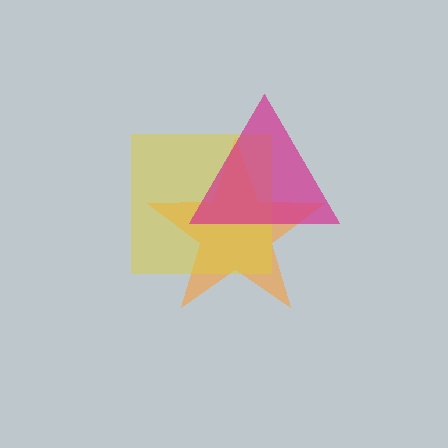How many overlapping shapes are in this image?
There are 3 overlapping shapes in the image.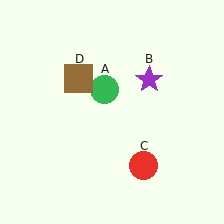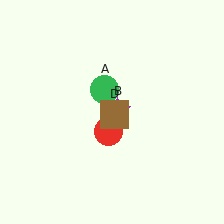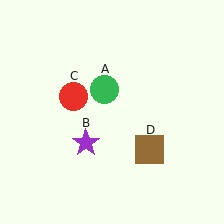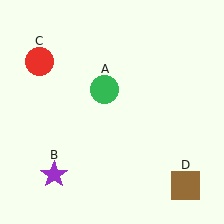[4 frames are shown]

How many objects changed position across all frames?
3 objects changed position: purple star (object B), red circle (object C), brown square (object D).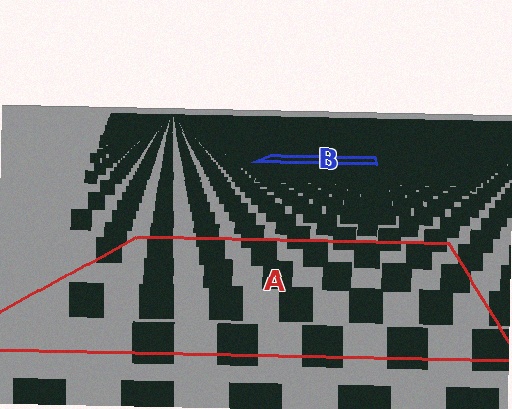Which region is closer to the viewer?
Region A is closer. The texture elements there are larger and more spread out.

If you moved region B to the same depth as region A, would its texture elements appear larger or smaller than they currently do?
They would appear larger. At a closer depth, the same texture elements are projected at a bigger on-screen size.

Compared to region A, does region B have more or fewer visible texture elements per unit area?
Region B has more texture elements per unit area — they are packed more densely because it is farther away.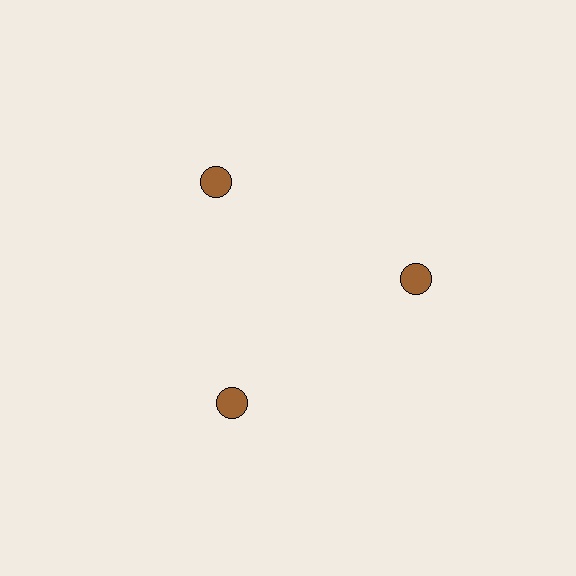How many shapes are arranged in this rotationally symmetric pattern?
There are 3 shapes, arranged in 3 groups of 1.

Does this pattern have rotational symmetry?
Yes, this pattern has 3-fold rotational symmetry. It looks the same after rotating 120 degrees around the center.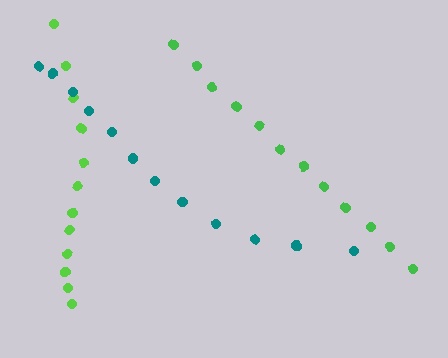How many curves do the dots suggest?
There are 3 distinct paths.